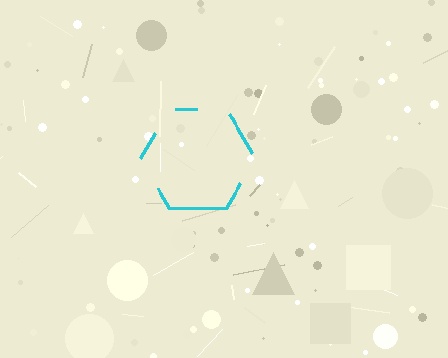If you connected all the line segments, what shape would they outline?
They would outline a hexagon.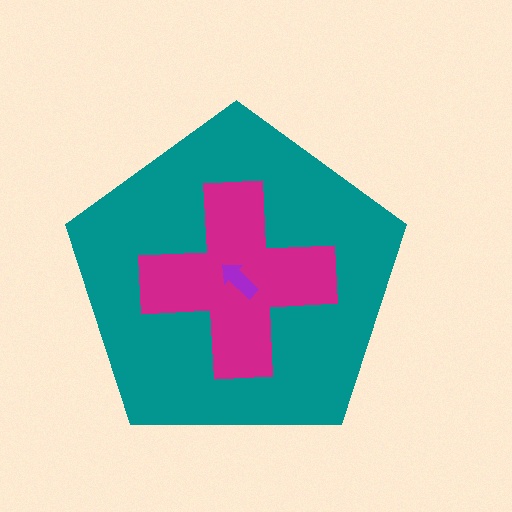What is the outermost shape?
The teal pentagon.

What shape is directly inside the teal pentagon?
The magenta cross.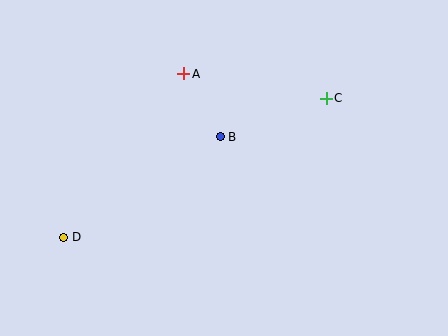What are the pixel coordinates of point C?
Point C is at (326, 98).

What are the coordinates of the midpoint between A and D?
The midpoint between A and D is at (124, 155).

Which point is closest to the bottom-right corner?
Point C is closest to the bottom-right corner.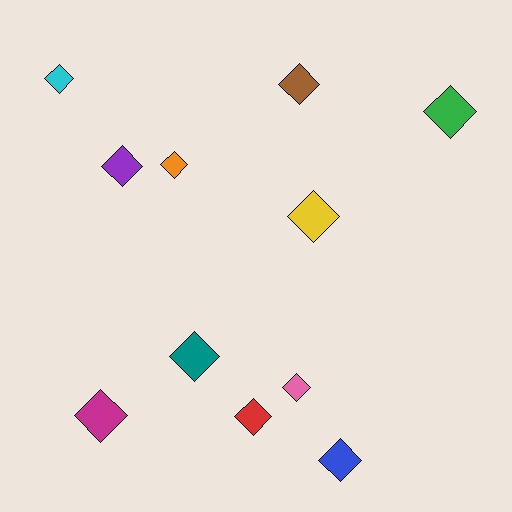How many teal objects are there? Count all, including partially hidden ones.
There is 1 teal object.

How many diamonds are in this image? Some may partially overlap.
There are 11 diamonds.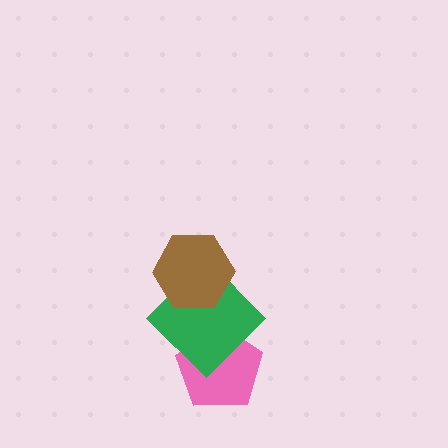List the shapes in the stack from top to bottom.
From top to bottom: the brown hexagon, the green diamond, the pink pentagon.